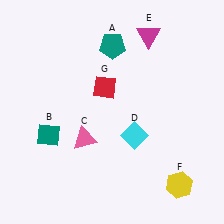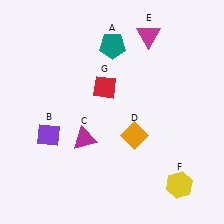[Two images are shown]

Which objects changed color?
B changed from teal to purple. C changed from pink to magenta. D changed from cyan to orange.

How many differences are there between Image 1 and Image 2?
There are 3 differences between the two images.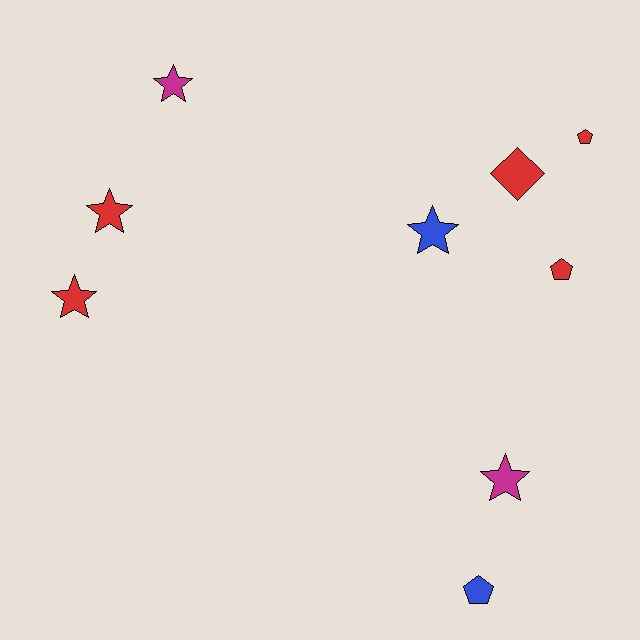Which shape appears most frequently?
Star, with 5 objects.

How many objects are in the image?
There are 9 objects.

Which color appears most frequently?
Red, with 5 objects.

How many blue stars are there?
There is 1 blue star.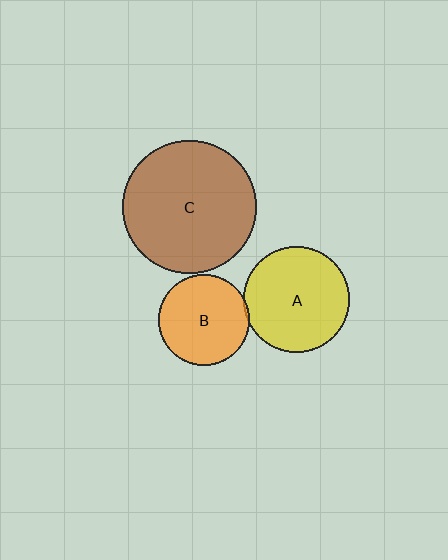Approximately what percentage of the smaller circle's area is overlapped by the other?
Approximately 5%.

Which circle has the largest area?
Circle C (brown).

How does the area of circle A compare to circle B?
Approximately 1.4 times.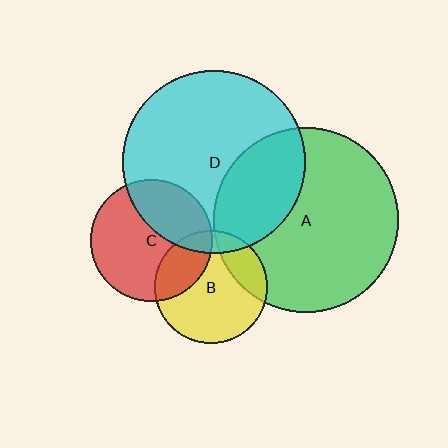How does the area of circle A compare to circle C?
Approximately 2.3 times.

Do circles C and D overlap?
Yes.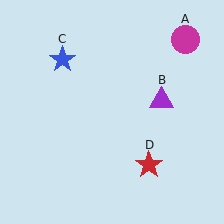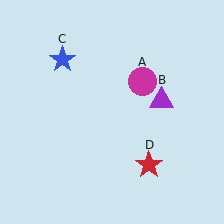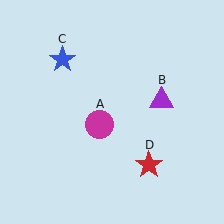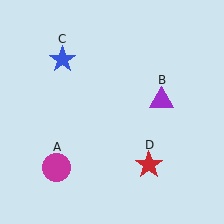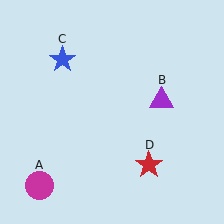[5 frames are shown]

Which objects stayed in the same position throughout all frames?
Purple triangle (object B) and blue star (object C) and red star (object D) remained stationary.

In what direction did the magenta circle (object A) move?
The magenta circle (object A) moved down and to the left.